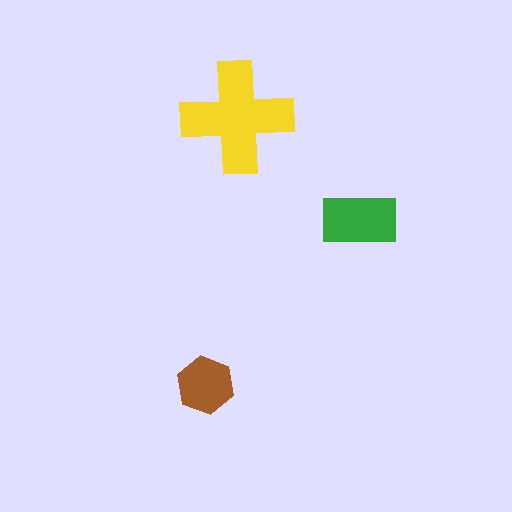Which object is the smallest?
The brown hexagon.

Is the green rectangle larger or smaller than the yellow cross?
Smaller.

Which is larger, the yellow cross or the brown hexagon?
The yellow cross.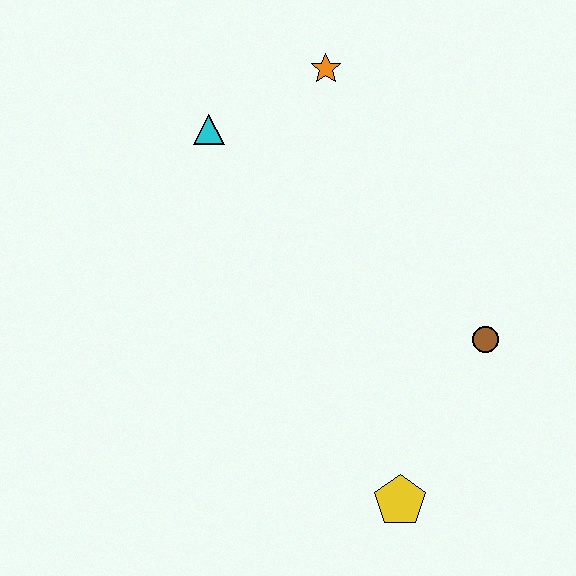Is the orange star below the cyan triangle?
No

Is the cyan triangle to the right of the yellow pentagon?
No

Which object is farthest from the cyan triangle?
The yellow pentagon is farthest from the cyan triangle.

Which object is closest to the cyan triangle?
The orange star is closest to the cyan triangle.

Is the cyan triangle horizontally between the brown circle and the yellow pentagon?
No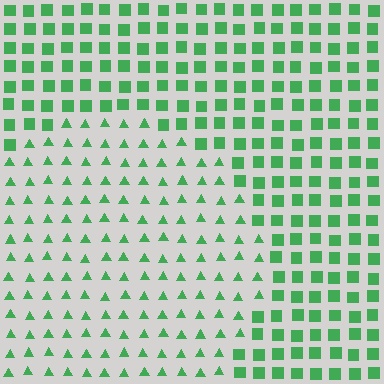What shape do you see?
I see a circle.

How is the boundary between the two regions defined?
The boundary is defined by a change in element shape: triangles inside vs. squares outside. All elements share the same color and spacing.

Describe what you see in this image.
The image is filled with small green elements arranged in a uniform grid. A circle-shaped region contains triangles, while the surrounding area contains squares. The boundary is defined purely by the change in element shape.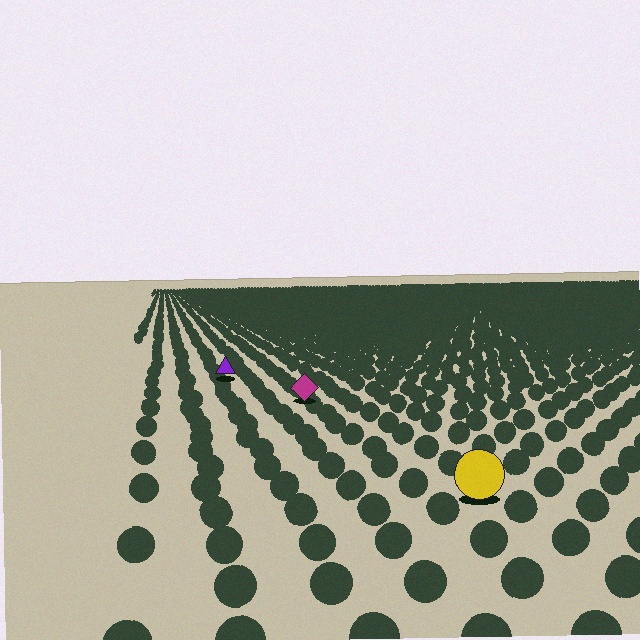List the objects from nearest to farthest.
From nearest to farthest: the yellow circle, the magenta diamond, the purple triangle.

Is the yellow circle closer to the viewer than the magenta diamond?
Yes. The yellow circle is closer — you can tell from the texture gradient: the ground texture is coarser near it.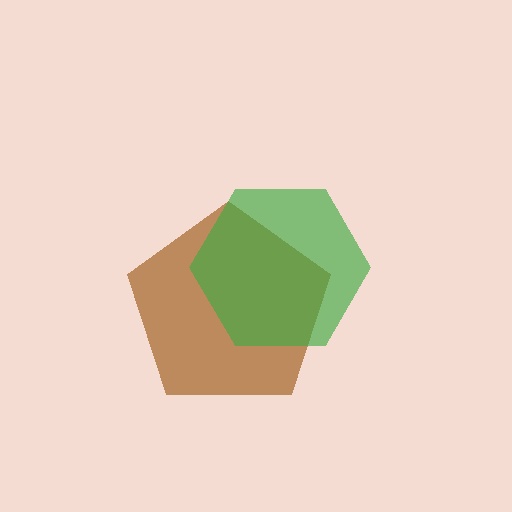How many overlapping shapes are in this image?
There are 2 overlapping shapes in the image.